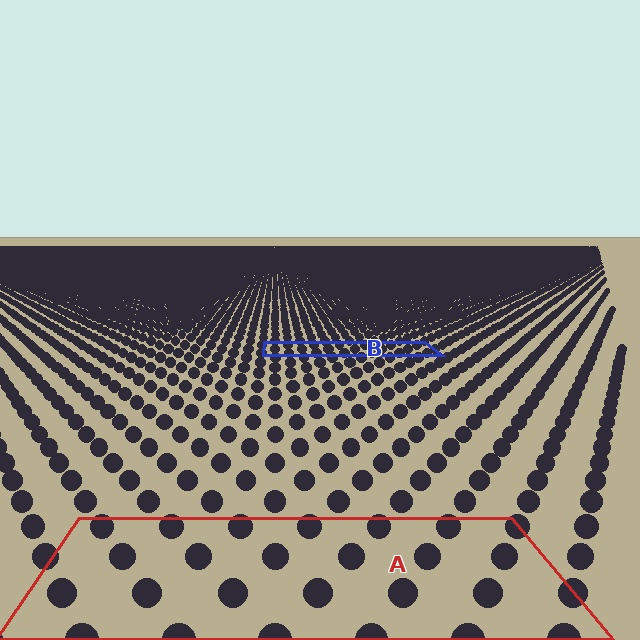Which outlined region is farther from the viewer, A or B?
Region B is farther from the viewer — the texture elements inside it appear smaller and more densely packed.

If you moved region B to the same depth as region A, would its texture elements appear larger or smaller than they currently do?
They would appear larger. At a closer depth, the same texture elements are projected at a bigger on-screen size.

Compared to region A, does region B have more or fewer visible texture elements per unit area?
Region B has more texture elements per unit area — they are packed more densely because it is farther away.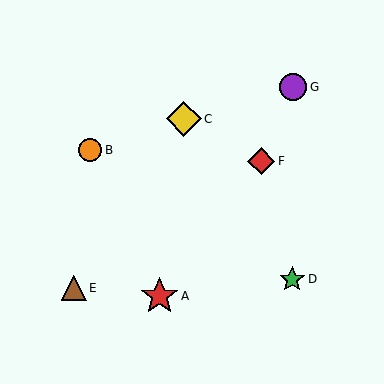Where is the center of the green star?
The center of the green star is at (292, 279).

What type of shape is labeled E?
Shape E is a brown triangle.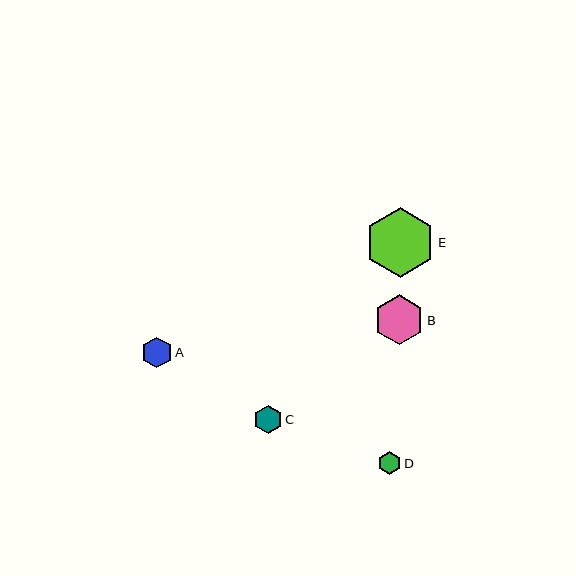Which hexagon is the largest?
Hexagon E is the largest with a size of approximately 70 pixels.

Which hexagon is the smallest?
Hexagon D is the smallest with a size of approximately 24 pixels.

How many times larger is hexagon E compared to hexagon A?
Hexagon E is approximately 2.3 times the size of hexagon A.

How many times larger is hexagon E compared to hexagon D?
Hexagon E is approximately 3.0 times the size of hexagon D.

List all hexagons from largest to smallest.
From largest to smallest: E, B, A, C, D.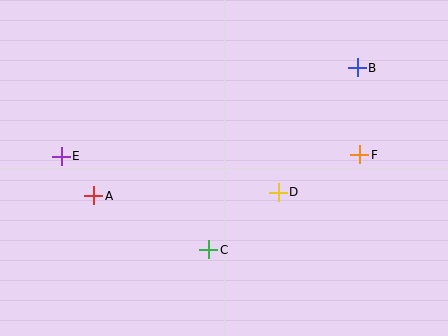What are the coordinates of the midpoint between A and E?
The midpoint between A and E is at (78, 176).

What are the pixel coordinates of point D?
Point D is at (278, 192).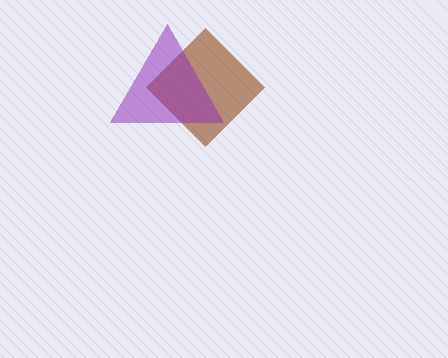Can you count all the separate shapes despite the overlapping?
Yes, there are 2 separate shapes.